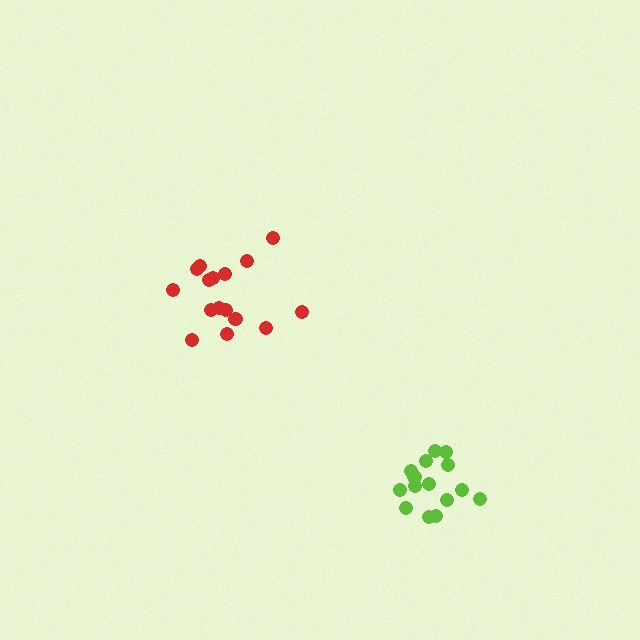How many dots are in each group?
Group 1: 16 dots, Group 2: 15 dots (31 total).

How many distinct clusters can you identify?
There are 2 distinct clusters.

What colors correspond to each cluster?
The clusters are colored: red, lime.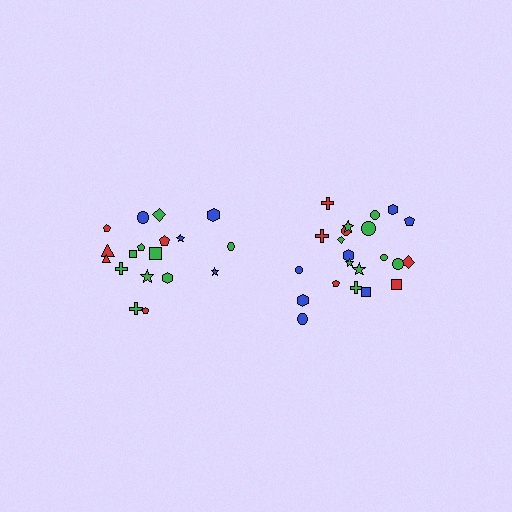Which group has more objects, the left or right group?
The right group.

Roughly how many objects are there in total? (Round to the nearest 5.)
Roughly 40 objects in total.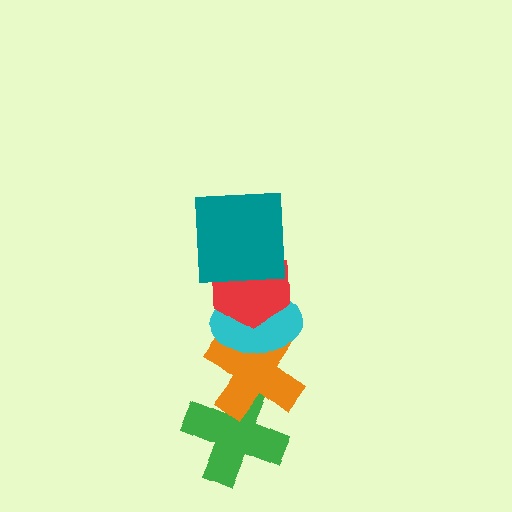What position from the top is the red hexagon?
The red hexagon is 2nd from the top.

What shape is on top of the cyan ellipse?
The red hexagon is on top of the cyan ellipse.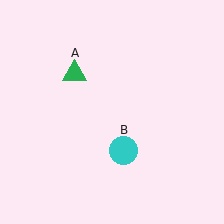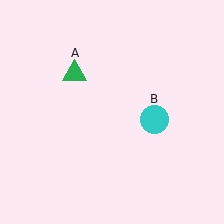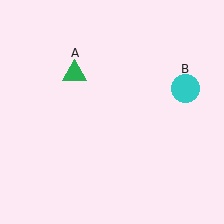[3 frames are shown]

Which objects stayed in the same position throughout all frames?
Green triangle (object A) remained stationary.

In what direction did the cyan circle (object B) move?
The cyan circle (object B) moved up and to the right.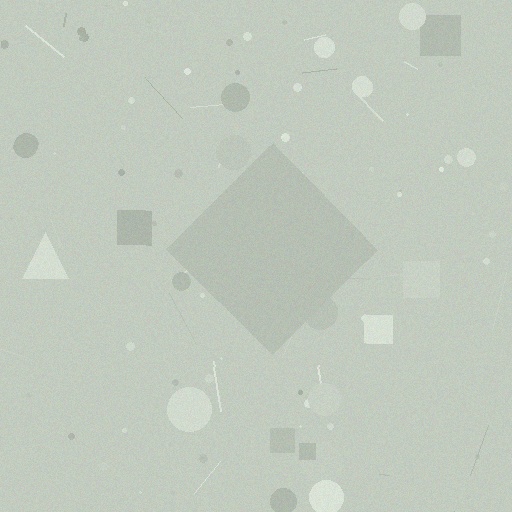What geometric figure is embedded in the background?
A diamond is embedded in the background.